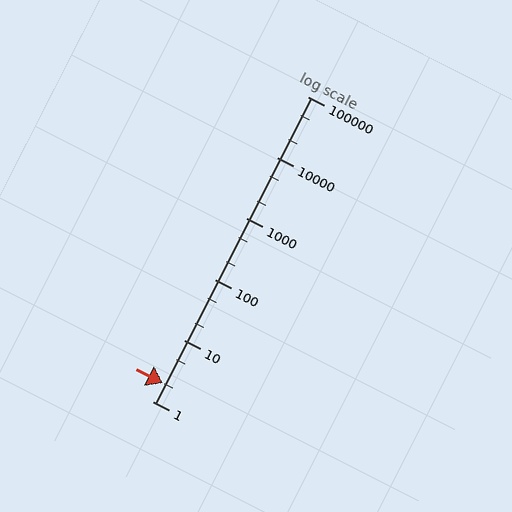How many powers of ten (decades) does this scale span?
The scale spans 5 decades, from 1 to 100000.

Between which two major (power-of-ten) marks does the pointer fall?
The pointer is between 1 and 10.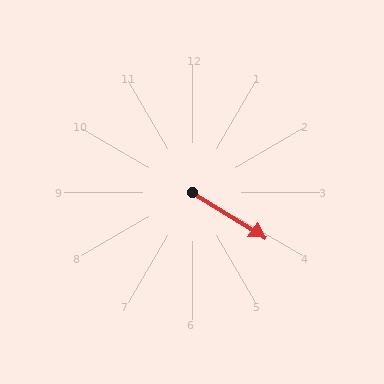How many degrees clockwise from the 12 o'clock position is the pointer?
Approximately 122 degrees.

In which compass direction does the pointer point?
Southeast.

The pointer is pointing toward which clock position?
Roughly 4 o'clock.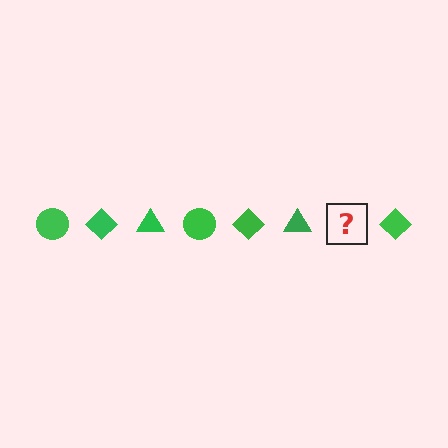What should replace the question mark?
The question mark should be replaced with a green circle.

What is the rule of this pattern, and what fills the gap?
The rule is that the pattern cycles through circle, diamond, triangle shapes in green. The gap should be filled with a green circle.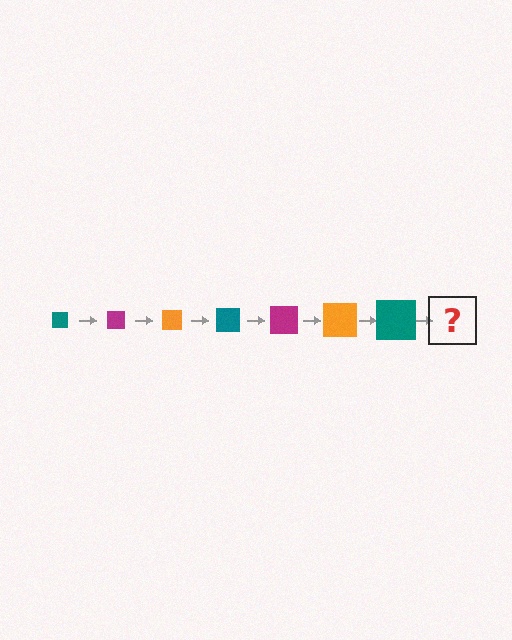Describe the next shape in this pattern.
It should be a magenta square, larger than the previous one.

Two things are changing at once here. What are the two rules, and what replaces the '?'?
The two rules are that the square grows larger each step and the color cycles through teal, magenta, and orange. The '?' should be a magenta square, larger than the previous one.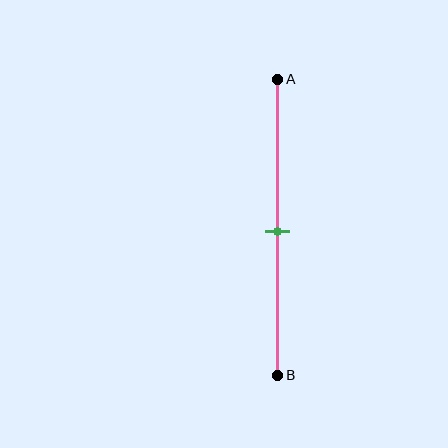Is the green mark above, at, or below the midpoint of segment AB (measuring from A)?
The green mark is approximately at the midpoint of segment AB.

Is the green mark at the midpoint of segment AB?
Yes, the mark is approximately at the midpoint.